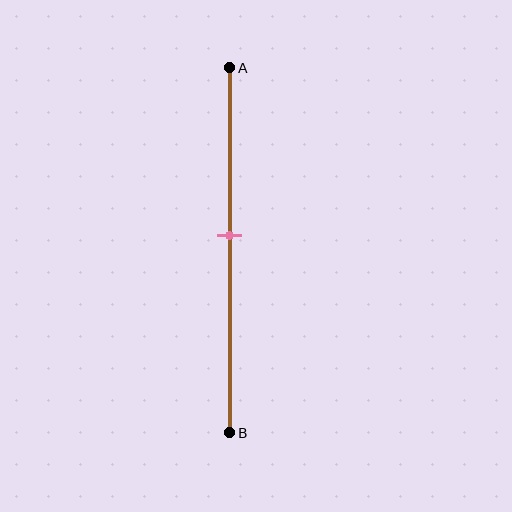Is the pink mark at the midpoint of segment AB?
No, the mark is at about 45% from A, not at the 50% midpoint.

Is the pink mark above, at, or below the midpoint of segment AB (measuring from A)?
The pink mark is above the midpoint of segment AB.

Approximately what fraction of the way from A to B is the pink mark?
The pink mark is approximately 45% of the way from A to B.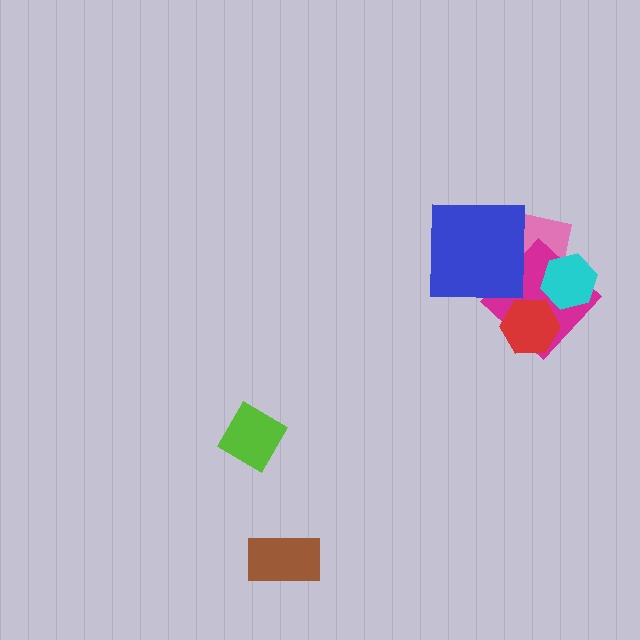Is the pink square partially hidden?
Yes, it is partially covered by another shape.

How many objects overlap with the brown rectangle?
0 objects overlap with the brown rectangle.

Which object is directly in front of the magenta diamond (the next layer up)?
The blue square is directly in front of the magenta diamond.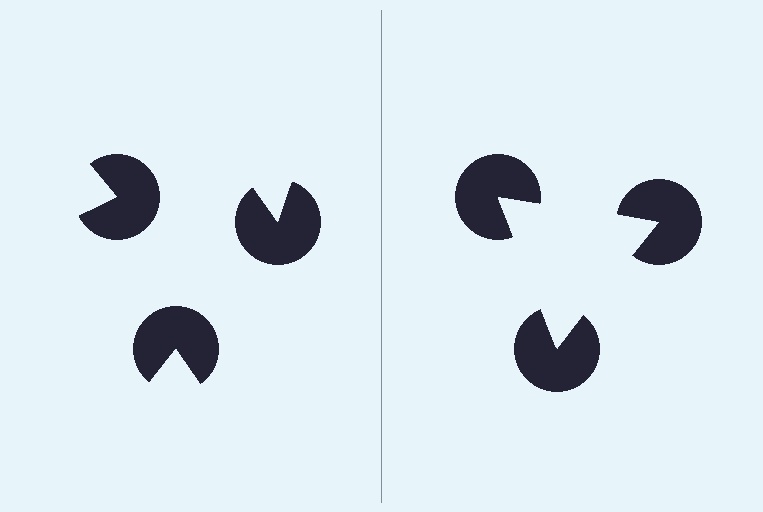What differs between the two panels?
The pac-man discs are positioned identically on both sides; only the wedge orientations differ. On the right they align to a triangle; on the left they are misaligned.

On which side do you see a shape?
An illusory triangle appears on the right side. On the left side the wedge cuts are rotated, so no coherent shape forms.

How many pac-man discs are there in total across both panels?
6 — 3 on each side.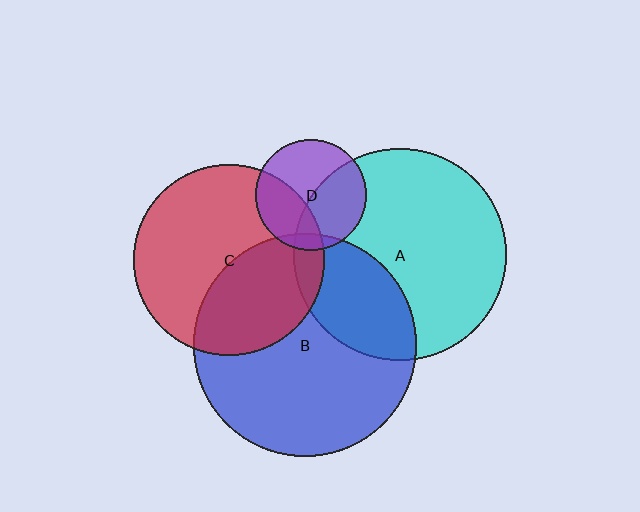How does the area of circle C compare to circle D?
Approximately 3.0 times.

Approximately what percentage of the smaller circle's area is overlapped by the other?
Approximately 10%.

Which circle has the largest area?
Circle B (blue).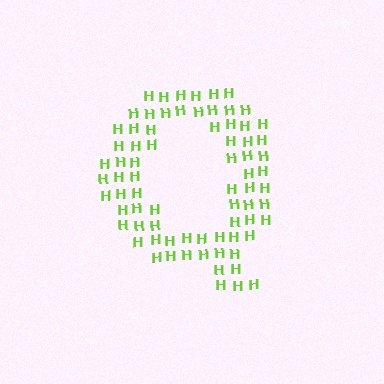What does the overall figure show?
The overall figure shows the letter Q.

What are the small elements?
The small elements are letter H's.